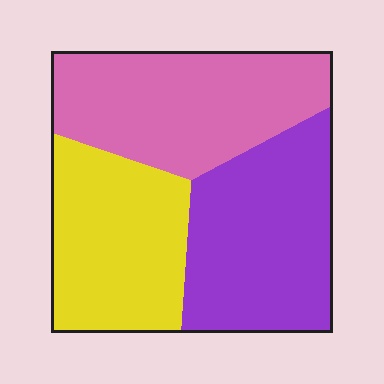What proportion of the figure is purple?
Purple covers 35% of the figure.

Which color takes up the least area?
Yellow, at roughly 30%.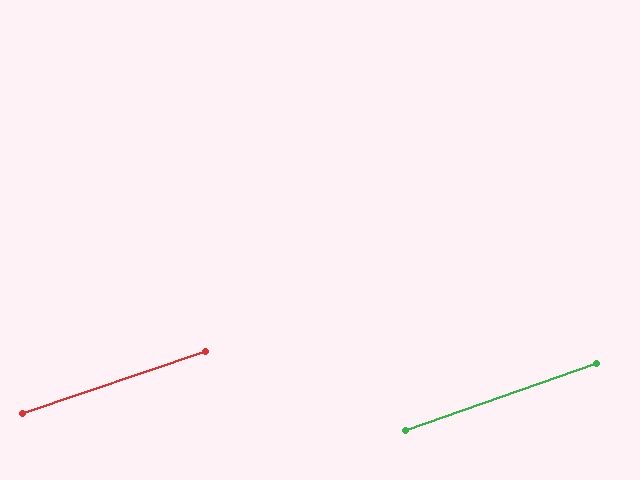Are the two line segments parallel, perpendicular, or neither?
Parallel — their directions differ by only 0.9°.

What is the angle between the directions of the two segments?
Approximately 1 degree.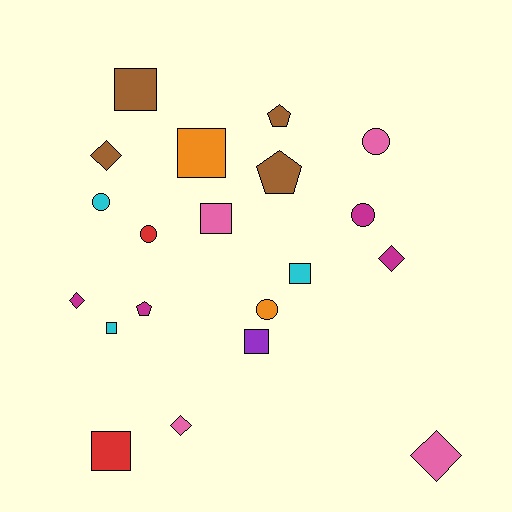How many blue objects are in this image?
There are no blue objects.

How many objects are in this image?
There are 20 objects.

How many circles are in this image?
There are 5 circles.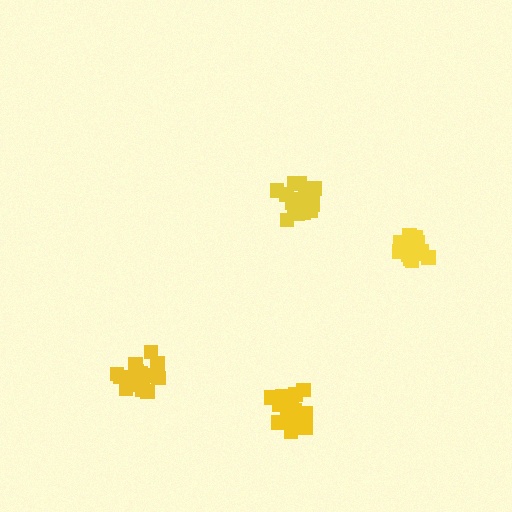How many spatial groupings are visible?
There are 4 spatial groupings.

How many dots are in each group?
Group 1: 20 dots, Group 2: 16 dots, Group 3: 15 dots, Group 4: 16 dots (67 total).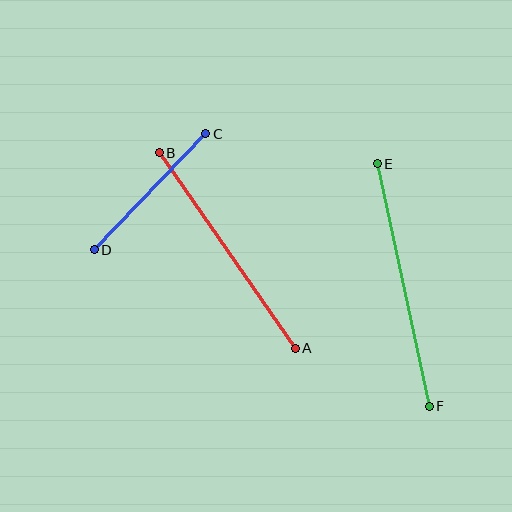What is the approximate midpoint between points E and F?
The midpoint is at approximately (403, 285) pixels.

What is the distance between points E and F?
The distance is approximately 248 pixels.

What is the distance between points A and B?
The distance is approximately 239 pixels.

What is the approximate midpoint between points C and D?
The midpoint is at approximately (150, 192) pixels.